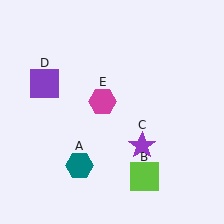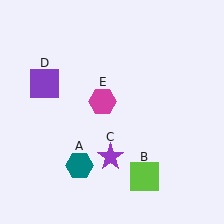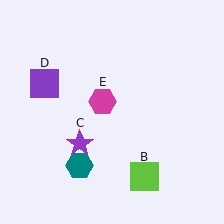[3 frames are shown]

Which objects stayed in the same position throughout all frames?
Teal hexagon (object A) and lime square (object B) and purple square (object D) and magenta hexagon (object E) remained stationary.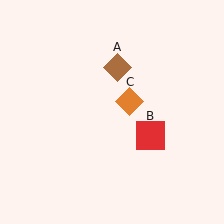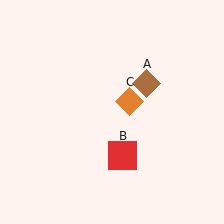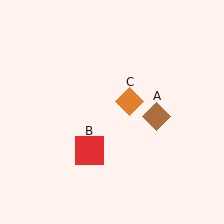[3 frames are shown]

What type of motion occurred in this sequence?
The brown diamond (object A), red square (object B) rotated clockwise around the center of the scene.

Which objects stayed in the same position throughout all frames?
Orange diamond (object C) remained stationary.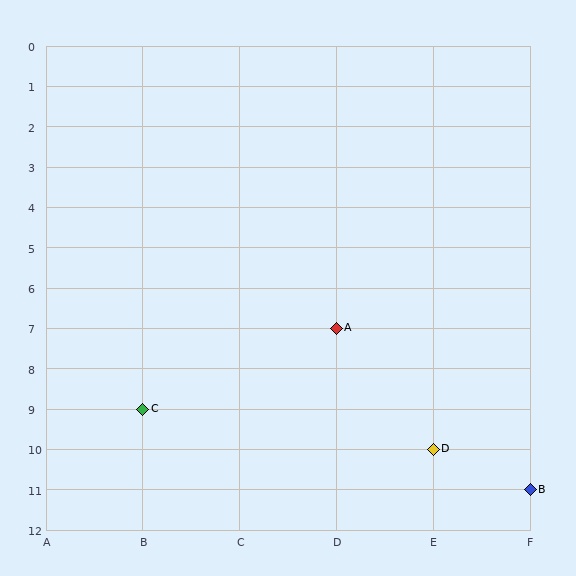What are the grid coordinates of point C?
Point C is at grid coordinates (B, 9).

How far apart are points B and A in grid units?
Points B and A are 2 columns and 4 rows apart (about 4.5 grid units diagonally).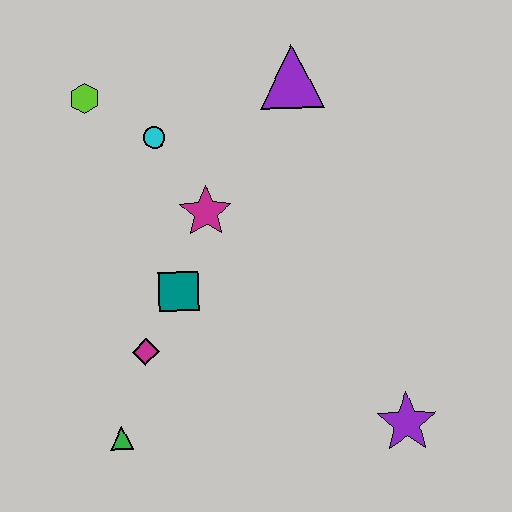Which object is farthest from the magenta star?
The purple star is farthest from the magenta star.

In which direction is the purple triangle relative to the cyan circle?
The purple triangle is to the right of the cyan circle.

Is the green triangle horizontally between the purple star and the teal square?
No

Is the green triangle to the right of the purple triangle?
No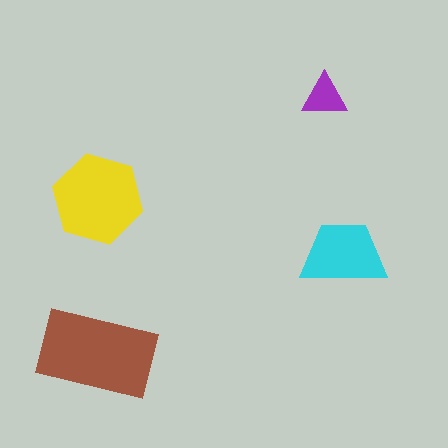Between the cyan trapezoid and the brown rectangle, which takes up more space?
The brown rectangle.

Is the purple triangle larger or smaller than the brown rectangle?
Smaller.